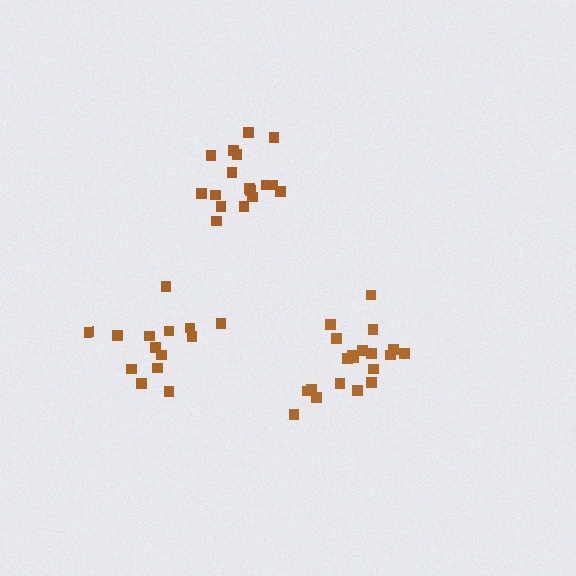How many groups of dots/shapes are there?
There are 3 groups.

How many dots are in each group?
Group 1: 17 dots, Group 2: 14 dots, Group 3: 20 dots (51 total).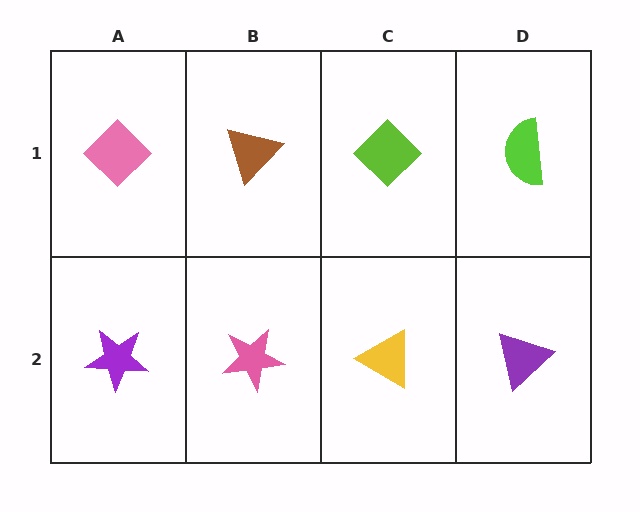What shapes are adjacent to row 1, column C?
A yellow triangle (row 2, column C), a brown triangle (row 1, column B), a lime semicircle (row 1, column D).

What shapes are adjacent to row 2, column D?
A lime semicircle (row 1, column D), a yellow triangle (row 2, column C).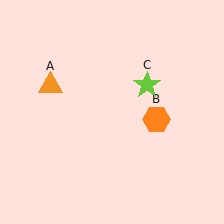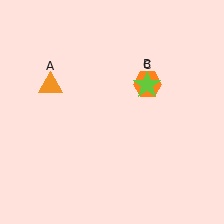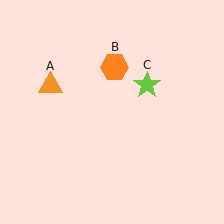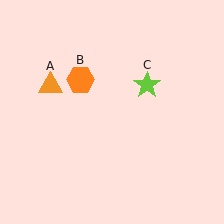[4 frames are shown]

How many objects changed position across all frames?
1 object changed position: orange hexagon (object B).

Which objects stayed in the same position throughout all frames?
Orange triangle (object A) and lime star (object C) remained stationary.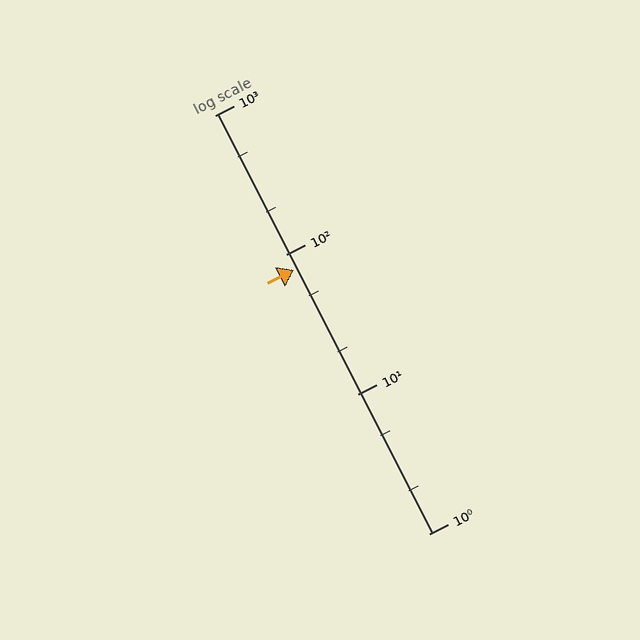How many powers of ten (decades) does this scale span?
The scale spans 3 decades, from 1 to 1000.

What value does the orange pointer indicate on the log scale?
The pointer indicates approximately 78.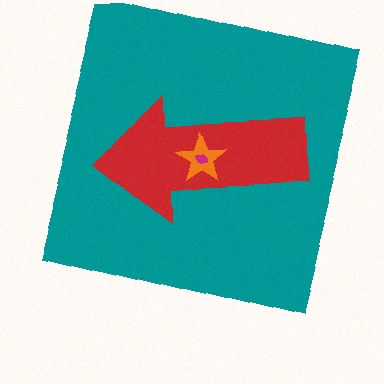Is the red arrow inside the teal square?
Yes.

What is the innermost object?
The magenta ellipse.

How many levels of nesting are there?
4.